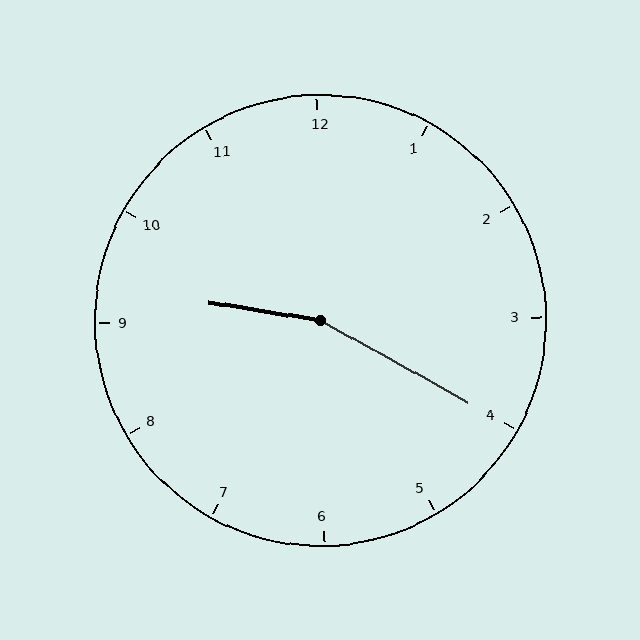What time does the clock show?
9:20.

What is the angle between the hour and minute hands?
Approximately 160 degrees.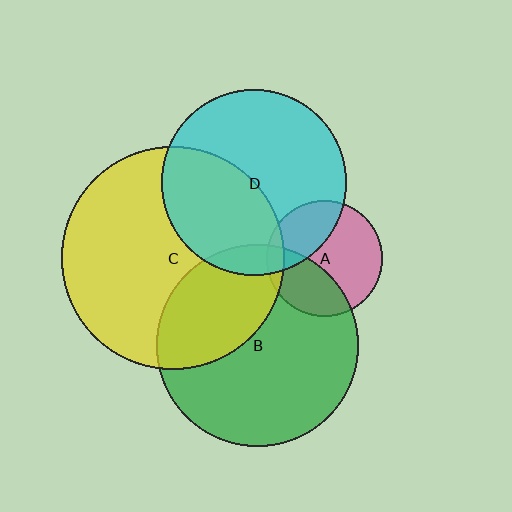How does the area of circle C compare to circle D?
Approximately 1.4 times.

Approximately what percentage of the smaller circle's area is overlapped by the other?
Approximately 30%.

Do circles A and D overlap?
Yes.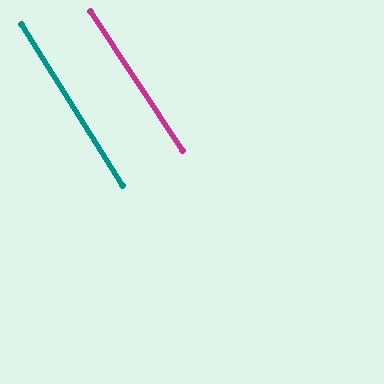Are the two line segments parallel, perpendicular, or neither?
Parallel — their directions differ by only 1.4°.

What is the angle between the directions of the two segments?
Approximately 1 degree.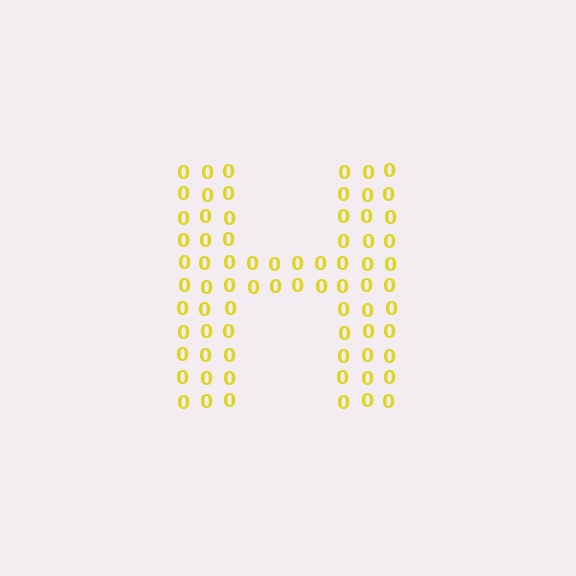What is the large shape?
The large shape is the letter H.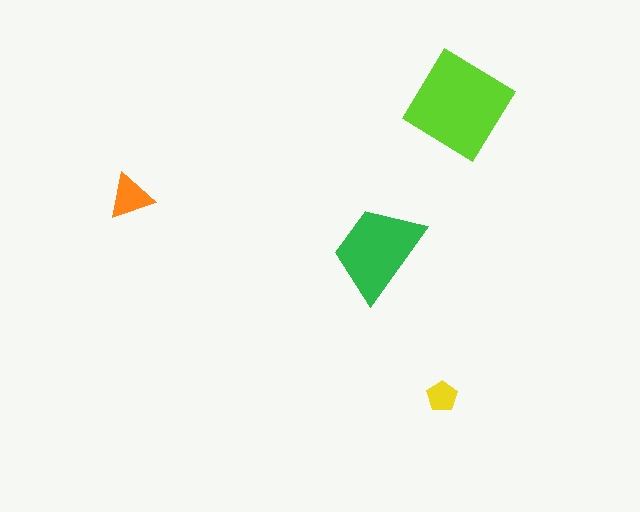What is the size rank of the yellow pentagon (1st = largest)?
4th.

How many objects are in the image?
There are 4 objects in the image.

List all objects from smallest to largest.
The yellow pentagon, the orange triangle, the green trapezoid, the lime diamond.